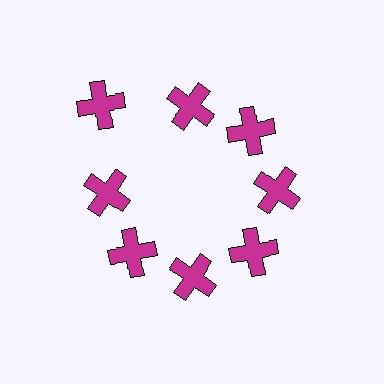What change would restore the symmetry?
The symmetry would be restored by moving it inward, back onto the ring so that all 8 crosses sit at equal angles and equal distance from the center.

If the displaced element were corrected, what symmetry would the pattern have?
It would have 8-fold rotational symmetry — the pattern would map onto itself every 45 degrees.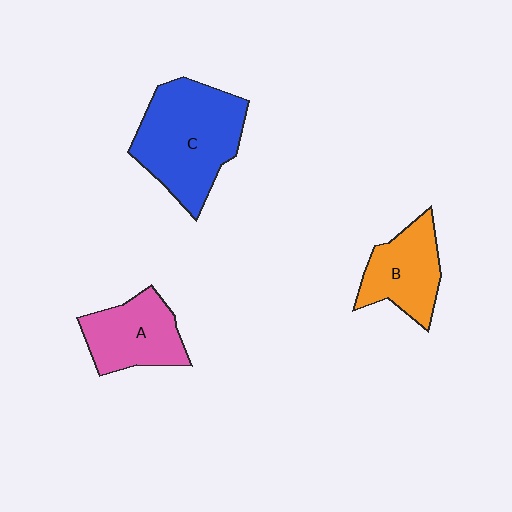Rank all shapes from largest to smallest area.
From largest to smallest: C (blue), A (pink), B (orange).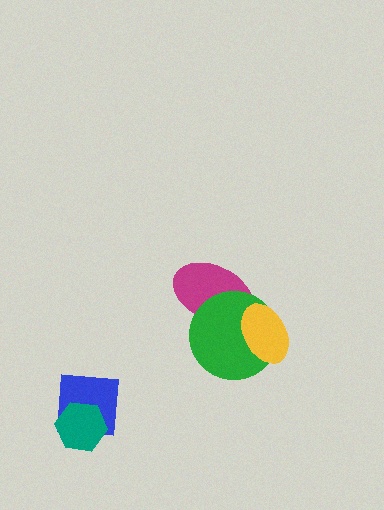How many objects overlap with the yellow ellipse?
2 objects overlap with the yellow ellipse.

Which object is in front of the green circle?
The yellow ellipse is in front of the green circle.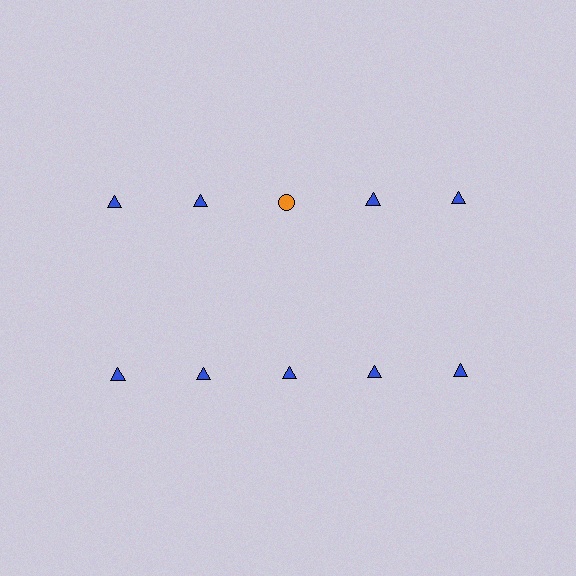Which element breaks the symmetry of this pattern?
The orange circle in the top row, center column breaks the symmetry. All other shapes are blue triangles.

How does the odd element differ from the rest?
It differs in both color (orange instead of blue) and shape (circle instead of triangle).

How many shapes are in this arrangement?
There are 10 shapes arranged in a grid pattern.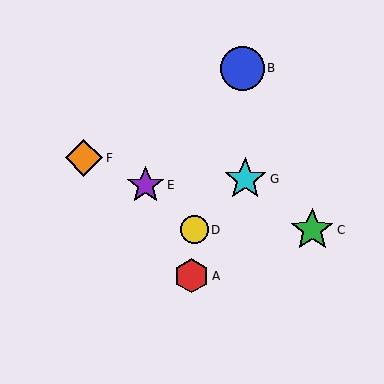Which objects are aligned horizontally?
Objects C, D are aligned horizontally.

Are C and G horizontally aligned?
No, C is at y≈230 and G is at y≈179.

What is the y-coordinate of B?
Object B is at y≈68.